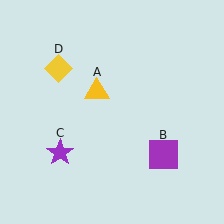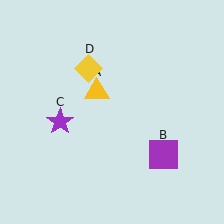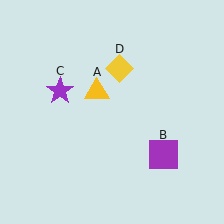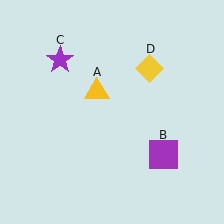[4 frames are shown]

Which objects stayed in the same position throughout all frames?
Yellow triangle (object A) and purple square (object B) remained stationary.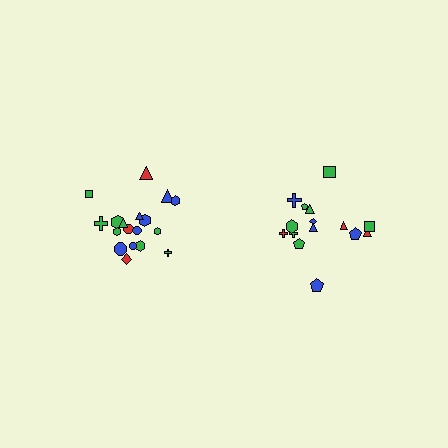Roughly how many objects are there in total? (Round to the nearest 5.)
Roughly 35 objects in total.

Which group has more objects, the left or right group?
The left group.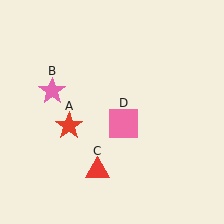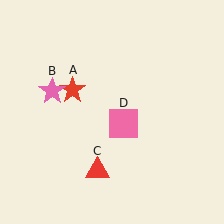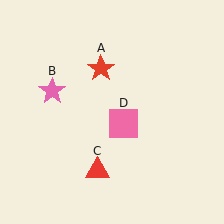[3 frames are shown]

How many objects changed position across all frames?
1 object changed position: red star (object A).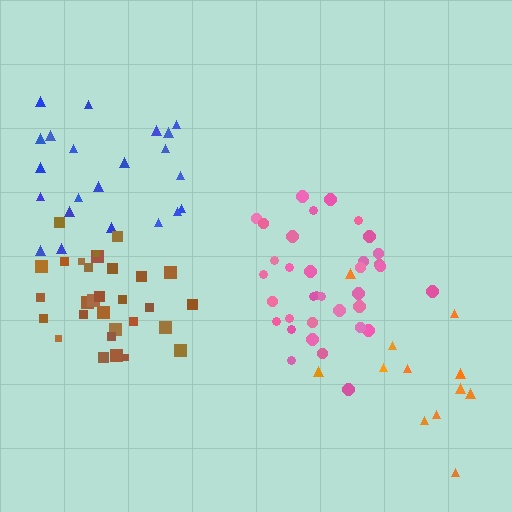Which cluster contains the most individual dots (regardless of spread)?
Pink (35).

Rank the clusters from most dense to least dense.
pink, brown, blue, orange.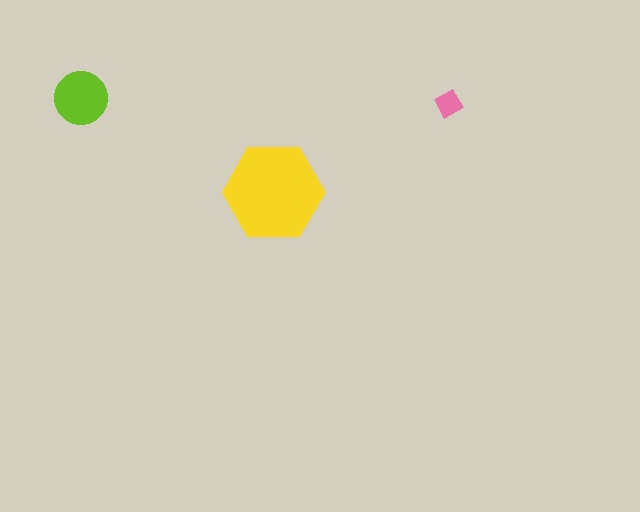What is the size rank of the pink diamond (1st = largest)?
3rd.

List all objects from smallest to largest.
The pink diamond, the lime circle, the yellow hexagon.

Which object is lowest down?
The yellow hexagon is bottommost.